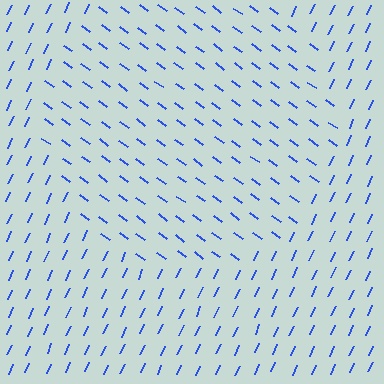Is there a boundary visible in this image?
Yes, there is a texture boundary formed by a change in line orientation.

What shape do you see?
I see a circle.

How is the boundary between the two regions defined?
The boundary is defined purely by a change in line orientation (approximately 78 degrees difference). All lines are the same color and thickness.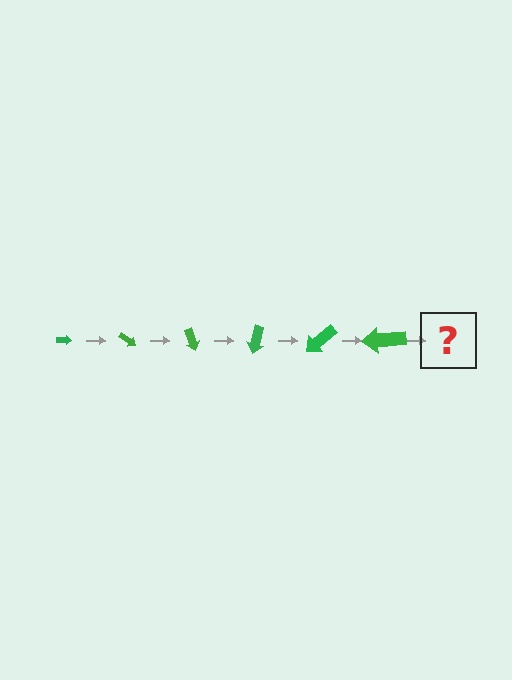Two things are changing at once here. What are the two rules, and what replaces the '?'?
The two rules are that the arrow grows larger each step and it rotates 35 degrees each step. The '?' should be an arrow, larger than the previous one and rotated 210 degrees from the start.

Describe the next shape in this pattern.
It should be an arrow, larger than the previous one and rotated 210 degrees from the start.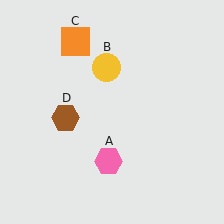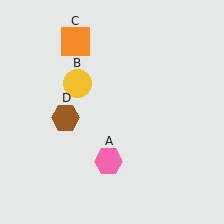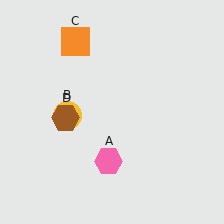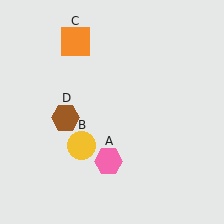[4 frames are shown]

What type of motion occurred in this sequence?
The yellow circle (object B) rotated counterclockwise around the center of the scene.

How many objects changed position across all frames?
1 object changed position: yellow circle (object B).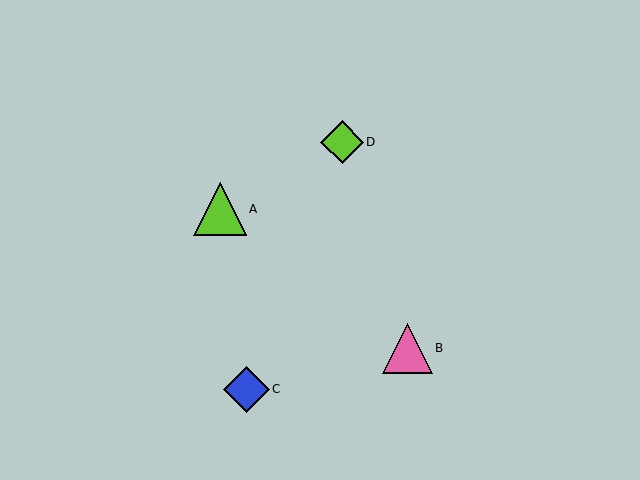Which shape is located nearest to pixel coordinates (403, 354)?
The pink triangle (labeled B) at (407, 348) is nearest to that location.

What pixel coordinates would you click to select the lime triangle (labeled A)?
Click at (220, 209) to select the lime triangle A.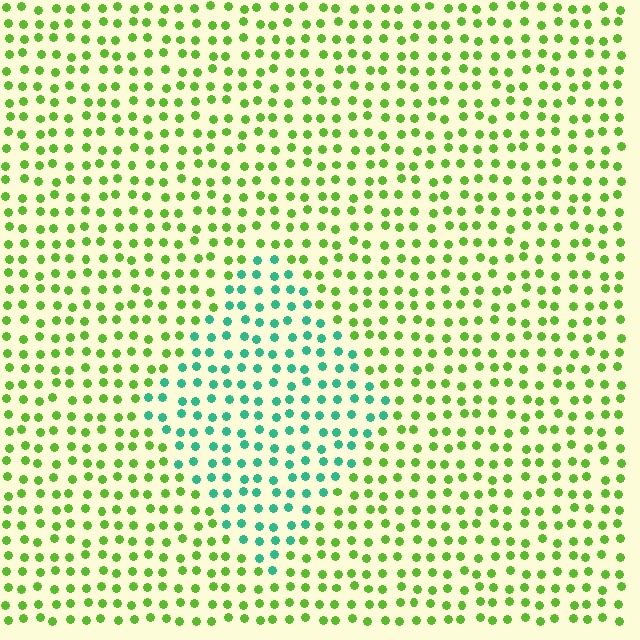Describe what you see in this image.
The image is filled with small lime elements in a uniform arrangement. A diamond-shaped region is visible where the elements are tinted to a slightly different hue, forming a subtle color boundary.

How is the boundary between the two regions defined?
The boundary is defined purely by a slight shift in hue (about 57 degrees). Spacing, size, and orientation are identical on both sides.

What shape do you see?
I see a diamond.